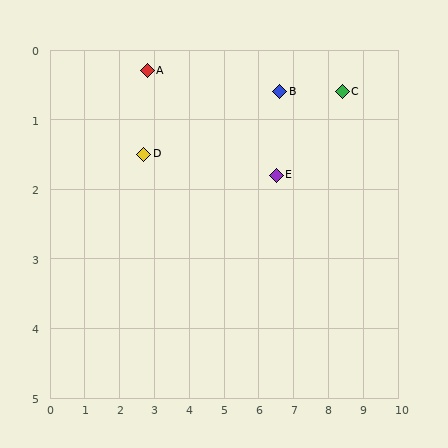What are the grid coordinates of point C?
Point C is at approximately (8.4, 0.6).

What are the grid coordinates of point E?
Point E is at approximately (6.5, 1.8).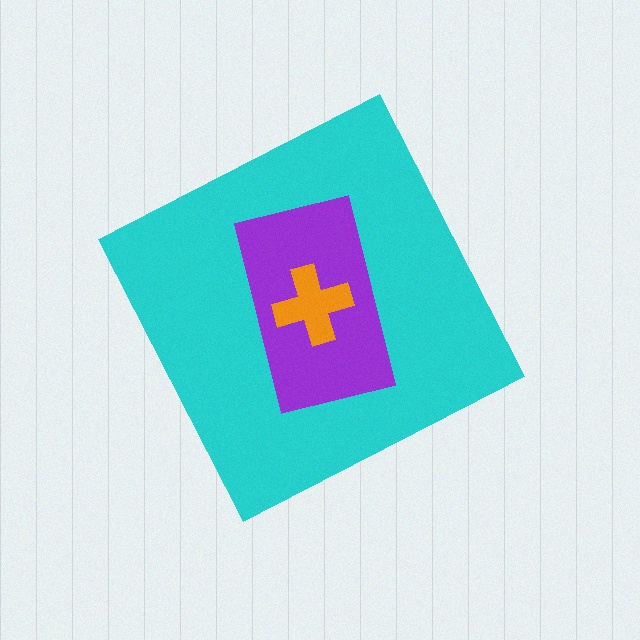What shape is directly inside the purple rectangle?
The orange cross.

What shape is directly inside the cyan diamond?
The purple rectangle.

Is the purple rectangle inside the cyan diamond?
Yes.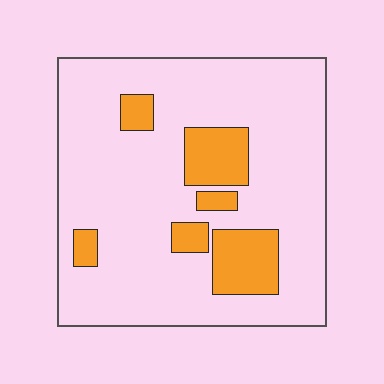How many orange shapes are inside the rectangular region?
6.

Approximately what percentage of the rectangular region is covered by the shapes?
Approximately 15%.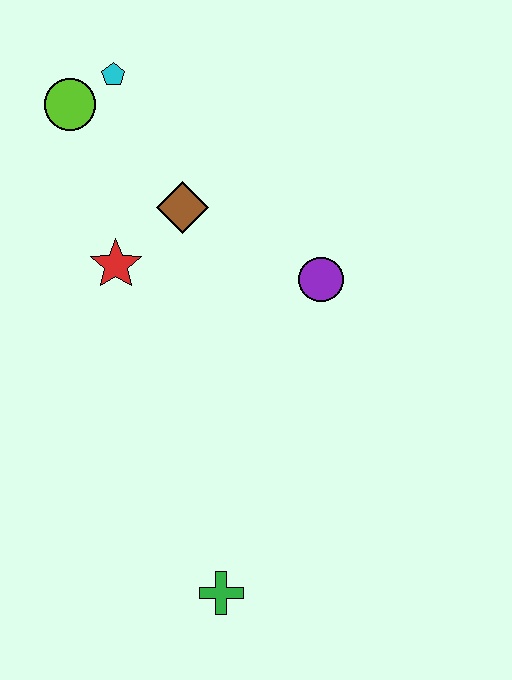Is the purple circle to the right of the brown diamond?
Yes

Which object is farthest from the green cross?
The cyan pentagon is farthest from the green cross.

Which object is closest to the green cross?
The purple circle is closest to the green cross.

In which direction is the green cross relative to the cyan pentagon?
The green cross is below the cyan pentagon.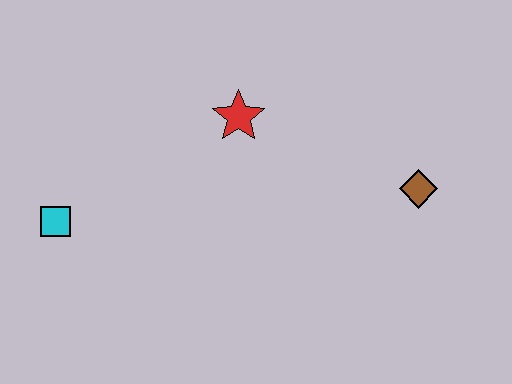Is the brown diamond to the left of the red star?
No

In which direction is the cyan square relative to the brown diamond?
The cyan square is to the left of the brown diamond.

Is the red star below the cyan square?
No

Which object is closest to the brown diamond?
The red star is closest to the brown diamond.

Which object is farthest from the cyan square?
The brown diamond is farthest from the cyan square.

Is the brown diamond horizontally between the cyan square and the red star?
No